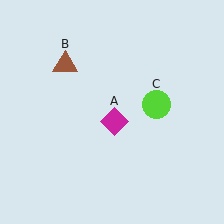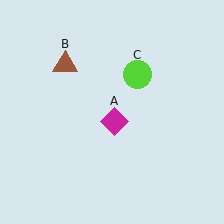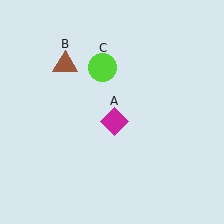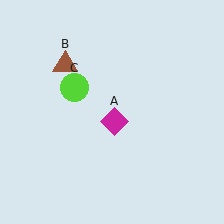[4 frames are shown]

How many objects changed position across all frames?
1 object changed position: lime circle (object C).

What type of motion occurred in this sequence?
The lime circle (object C) rotated counterclockwise around the center of the scene.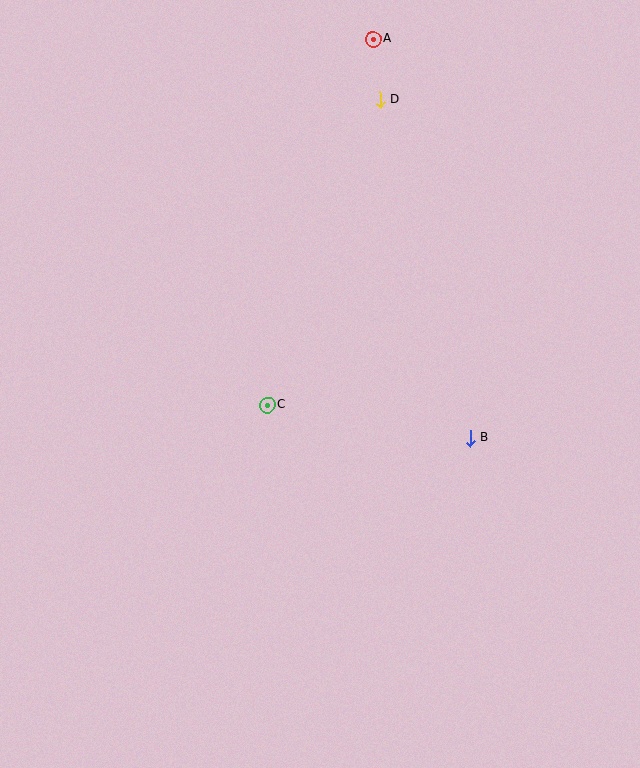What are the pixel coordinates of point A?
Point A is at (373, 39).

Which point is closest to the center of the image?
Point C at (267, 405) is closest to the center.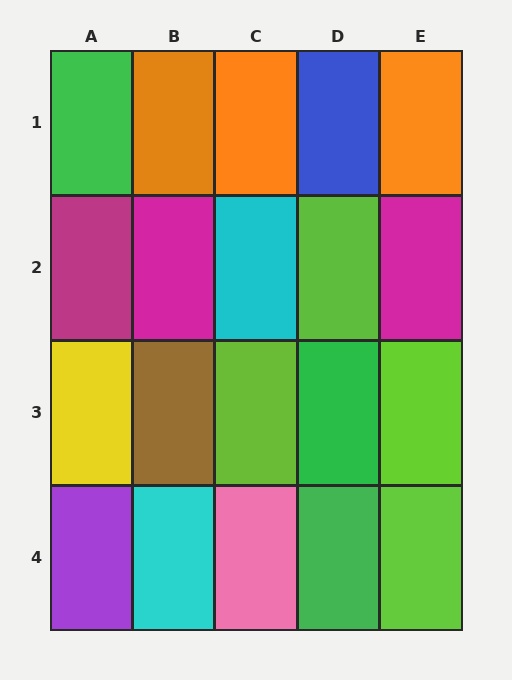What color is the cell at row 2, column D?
Lime.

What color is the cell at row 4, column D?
Green.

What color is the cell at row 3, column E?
Lime.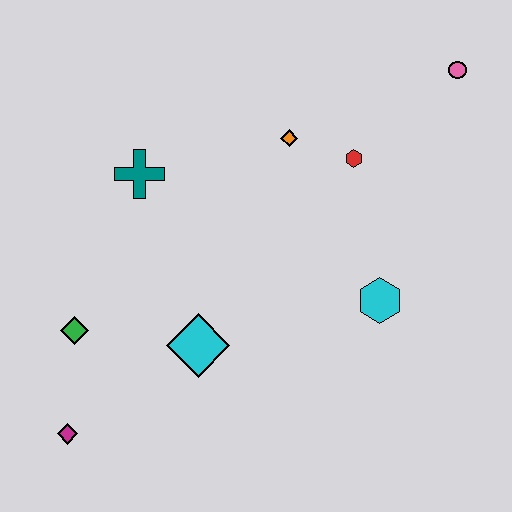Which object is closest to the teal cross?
The orange diamond is closest to the teal cross.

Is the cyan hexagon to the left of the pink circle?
Yes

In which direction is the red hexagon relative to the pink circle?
The red hexagon is to the left of the pink circle.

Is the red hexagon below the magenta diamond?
No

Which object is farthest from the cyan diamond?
The pink circle is farthest from the cyan diamond.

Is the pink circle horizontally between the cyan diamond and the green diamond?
No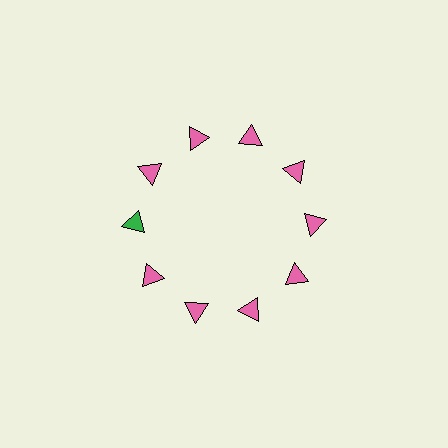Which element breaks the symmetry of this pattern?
The green triangle at roughly the 9 o'clock position breaks the symmetry. All other shapes are pink triangles.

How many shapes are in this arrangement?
There are 10 shapes arranged in a ring pattern.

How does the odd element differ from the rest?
It has a different color: green instead of pink.